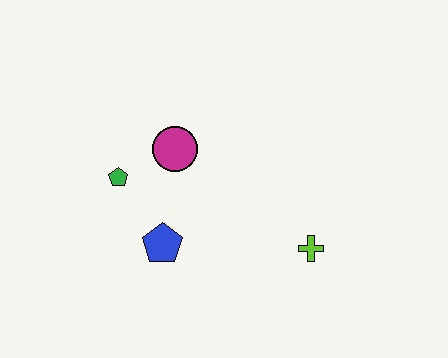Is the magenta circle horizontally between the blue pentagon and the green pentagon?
No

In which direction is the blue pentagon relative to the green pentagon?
The blue pentagon is below the green pentagon.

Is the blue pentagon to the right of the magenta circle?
No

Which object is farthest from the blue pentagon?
The lime cross is farthest from the blue pentagon.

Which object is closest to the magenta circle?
The green pentagon is closest to the magenta circle.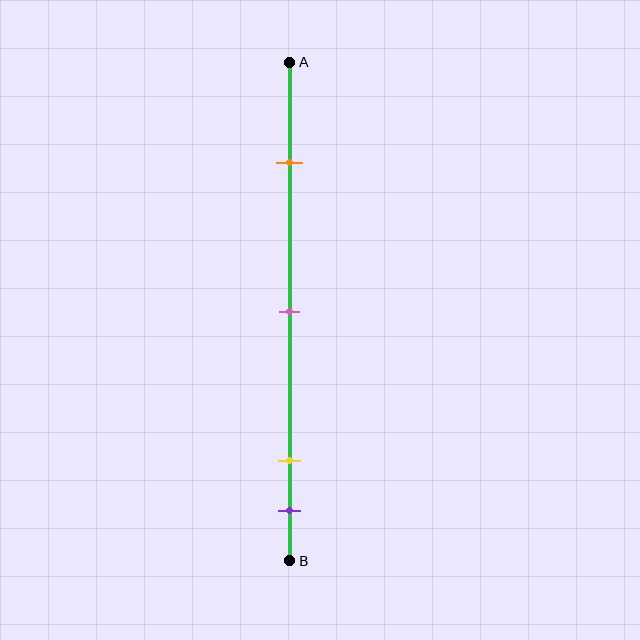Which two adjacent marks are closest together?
The yellow and purple marks are the closest adjacent pair.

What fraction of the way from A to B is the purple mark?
The purple mark is approximately 90% (0.9) of the way from A to B.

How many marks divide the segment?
There are 4 marks dividing the segment.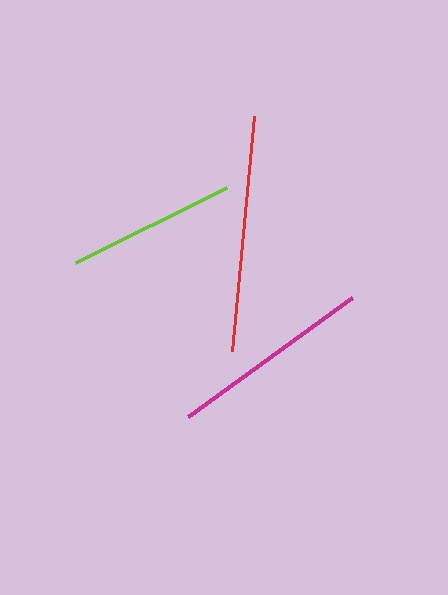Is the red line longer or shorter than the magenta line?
The red line is longer than the magenta line.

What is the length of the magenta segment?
The magenta segment is approximately 203 pixels long.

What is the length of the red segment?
The red segment is approximately 235 pixels long.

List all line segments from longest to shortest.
From longest to shortest: red, magenta, lime.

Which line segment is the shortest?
The lime line is the shortest at approximately 168 pixels.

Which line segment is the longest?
The red line is the longest at approximately 235 pixels.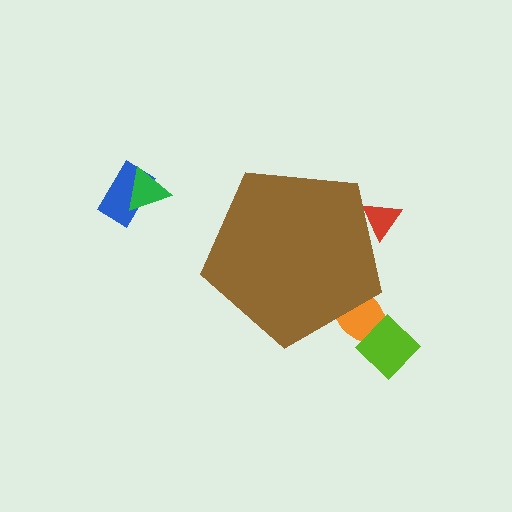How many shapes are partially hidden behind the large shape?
2 shapes are partially hidden.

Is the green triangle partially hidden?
No, the green triangle is fully visible.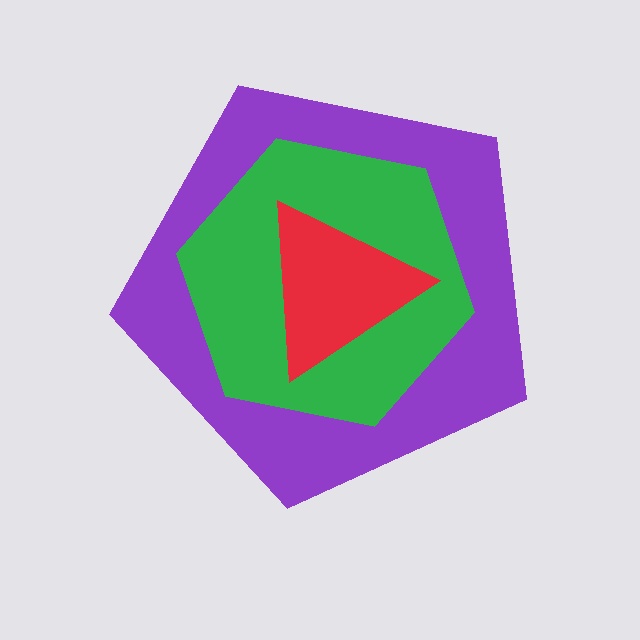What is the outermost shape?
The purple pentagon.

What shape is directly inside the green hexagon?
The red triangle.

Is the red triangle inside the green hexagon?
Yes.